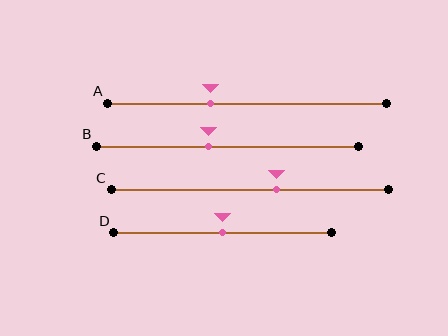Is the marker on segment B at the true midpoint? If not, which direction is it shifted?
No, the marker on segment B is shifted to the left by about 7% of the segment length.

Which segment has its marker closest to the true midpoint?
Segment D has its marker closest to the true midpoint.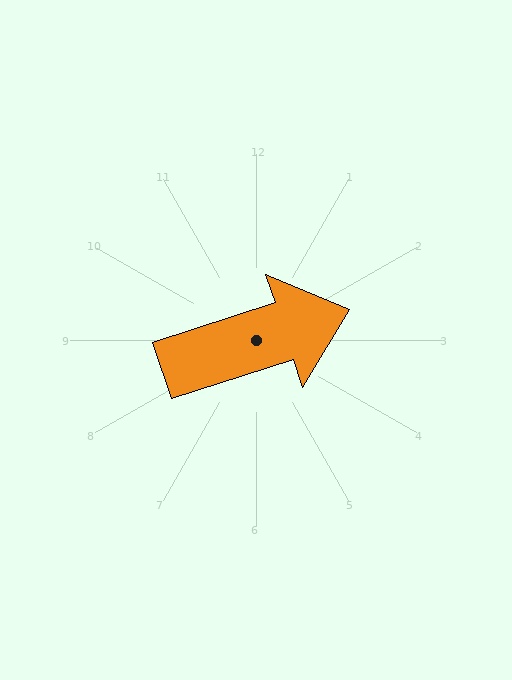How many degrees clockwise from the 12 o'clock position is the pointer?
Approximately 72 degrees.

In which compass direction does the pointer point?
East.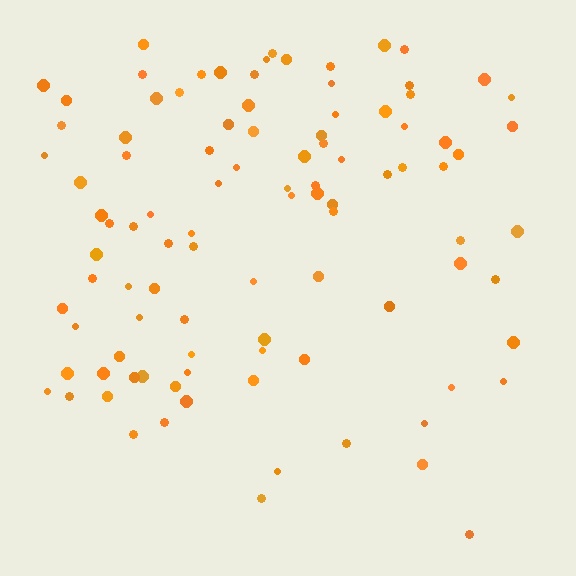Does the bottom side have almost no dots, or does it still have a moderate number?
Still a moderate number, just noticeably fewer than the top.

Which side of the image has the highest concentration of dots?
The top.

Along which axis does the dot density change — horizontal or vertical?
Vertical.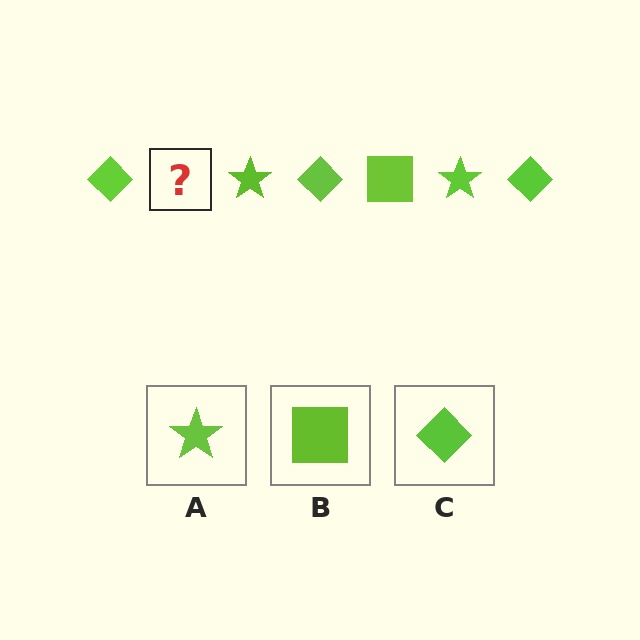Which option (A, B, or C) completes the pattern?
B.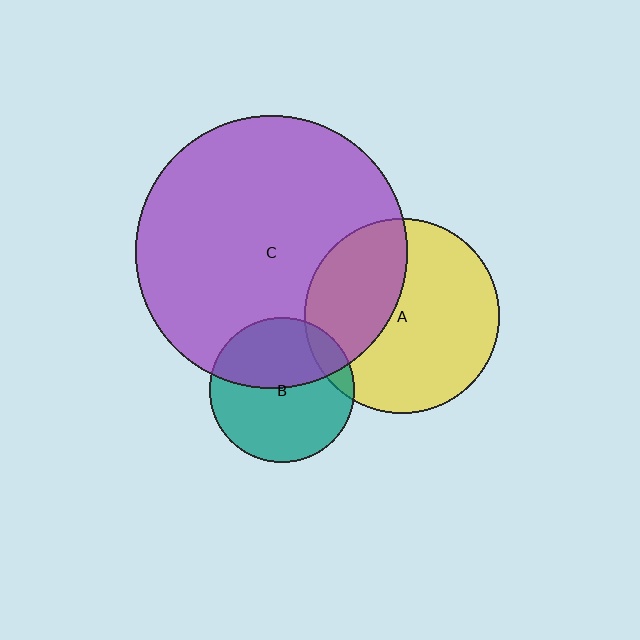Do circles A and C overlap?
Yes.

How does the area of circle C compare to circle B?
Approximately 3.5 times.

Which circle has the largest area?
Circle C (purple).